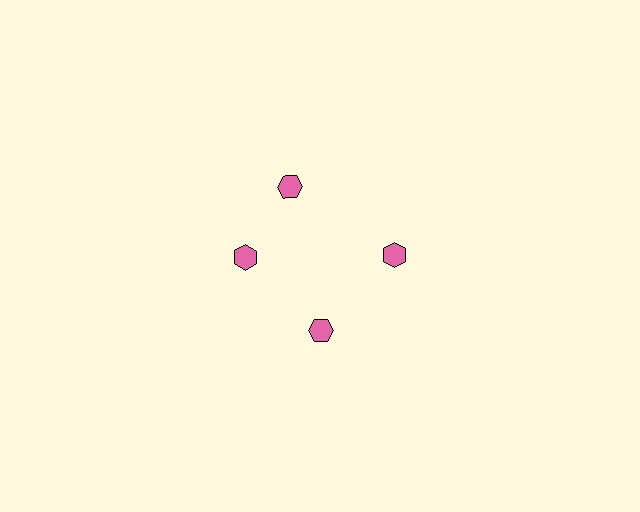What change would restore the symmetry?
The symmetry would be restored by rotating it back into even spacing with its neighbors so that all 4 hexagons sit at equal angles and equal distance from the center.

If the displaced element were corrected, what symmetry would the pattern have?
It would have 4-fold rotational symmetry — the pattern would map onto itself every 90 degrees.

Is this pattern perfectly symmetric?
No. The 4 pink hexagons are arranged in a ring, but one element near the 12 o'clock position is rotated out of alignment along the ring, breaking the 4-fold rotational symmetry.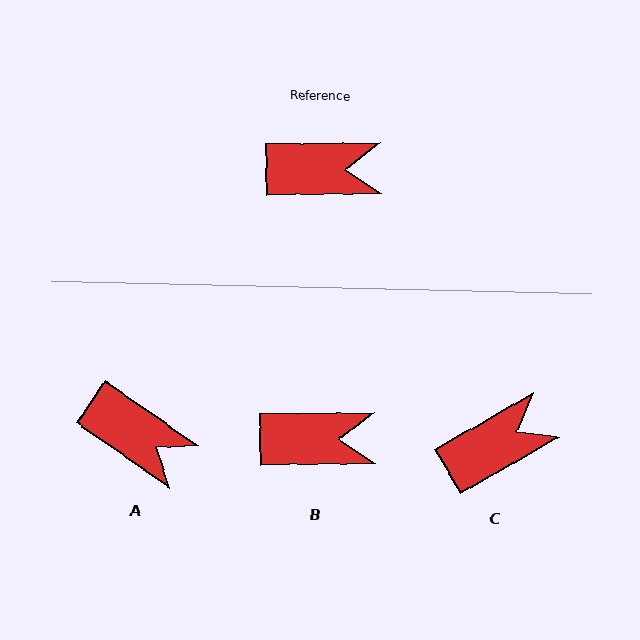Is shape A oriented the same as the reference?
No, it is off by about 35 degrees.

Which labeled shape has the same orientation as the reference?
B.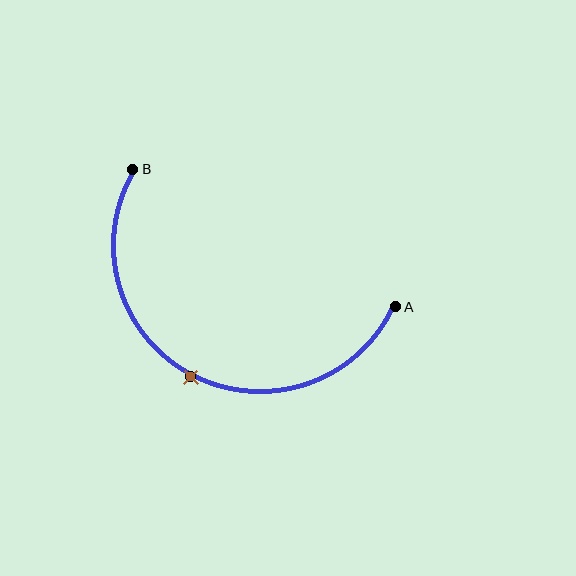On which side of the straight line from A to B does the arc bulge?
The arc bulges below the straight line connecting A and B.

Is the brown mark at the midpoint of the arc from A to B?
Yes. The brown mark lies on the arc at equal arc-length from both A and B — it is the arc midpoint.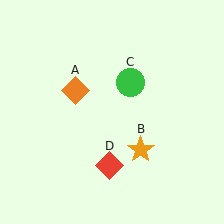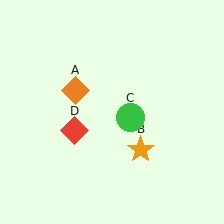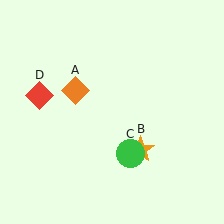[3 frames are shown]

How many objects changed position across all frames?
2 objects changed position: green circle (object C), red diamond (object D).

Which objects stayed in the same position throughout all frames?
Orange diamond (object A) and orange star (object B) remained stationary.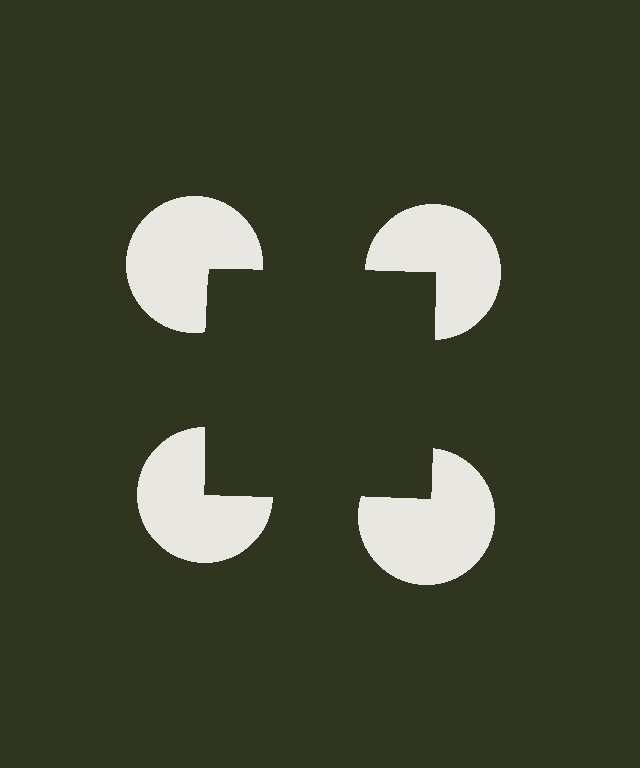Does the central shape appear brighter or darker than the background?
It typically appears slightly darker than the background, even though no actual brightness change is drawn.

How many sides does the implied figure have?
4 sides.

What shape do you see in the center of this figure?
An illusory square — its edges are inferred from the aligned wedge cuts in the pac-man discs, not physically drawn.